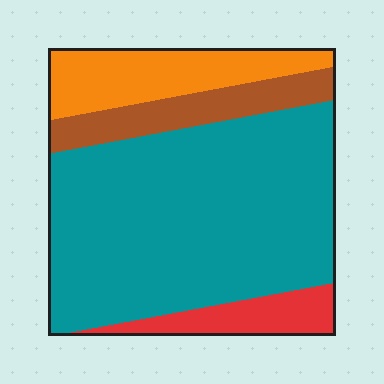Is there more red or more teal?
Teal.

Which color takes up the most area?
Teal, at roughly 65%.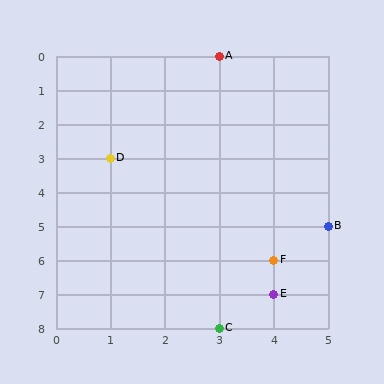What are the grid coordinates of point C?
Point C is at grid coordinates (3, 8).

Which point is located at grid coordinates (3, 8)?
Point C is at (3, 8).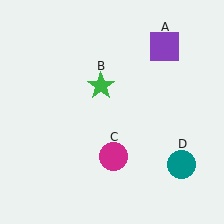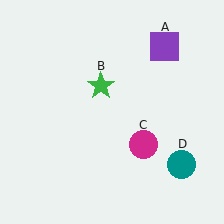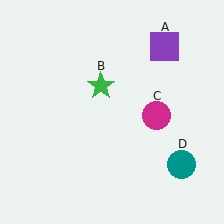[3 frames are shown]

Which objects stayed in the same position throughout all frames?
Purple square (object A) and green star (object B) and teal circle (object D) remained stationary.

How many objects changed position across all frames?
1 object changed position: magenta circle (object C).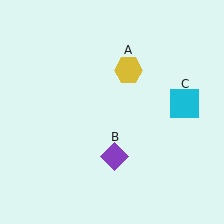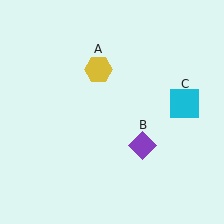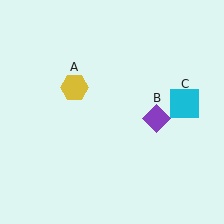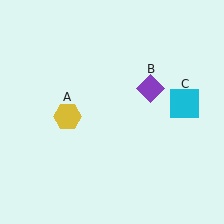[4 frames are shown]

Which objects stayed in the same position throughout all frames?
Cyan square (object C) remained stationary.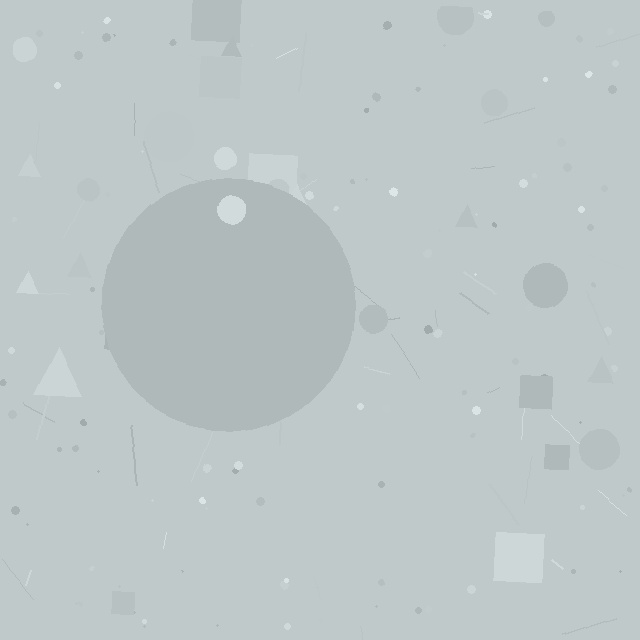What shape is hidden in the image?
A circle is hidden in the image.